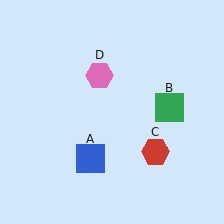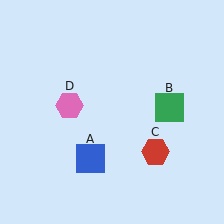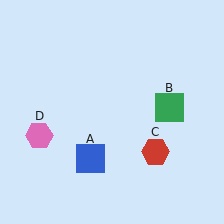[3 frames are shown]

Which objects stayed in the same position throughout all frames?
Blue square (object A) and green square (object B) and red hexagon (object C) remained stationary.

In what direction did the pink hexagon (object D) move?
The pink hexagon (object D) moved down and to the left.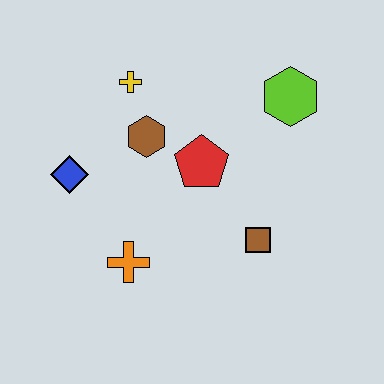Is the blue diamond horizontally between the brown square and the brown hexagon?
No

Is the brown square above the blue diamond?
No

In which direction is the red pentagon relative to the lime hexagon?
The red pentagon is to the left of the lime hexagon.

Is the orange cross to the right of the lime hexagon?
No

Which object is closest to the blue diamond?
The brown hexagon is closest to the blue diamond.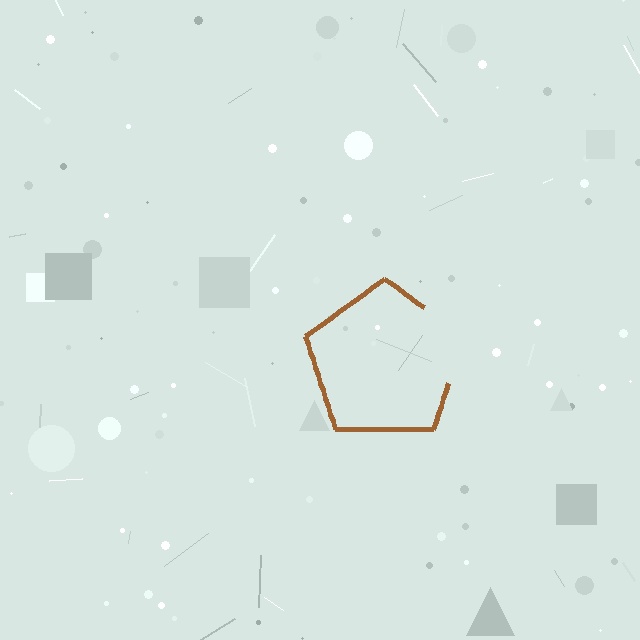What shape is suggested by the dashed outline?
The dashed outline suggests a pentagon.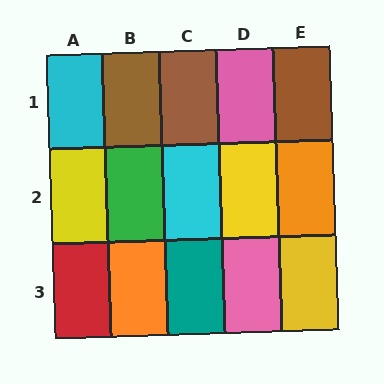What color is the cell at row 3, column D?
Pink.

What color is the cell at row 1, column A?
Cyan.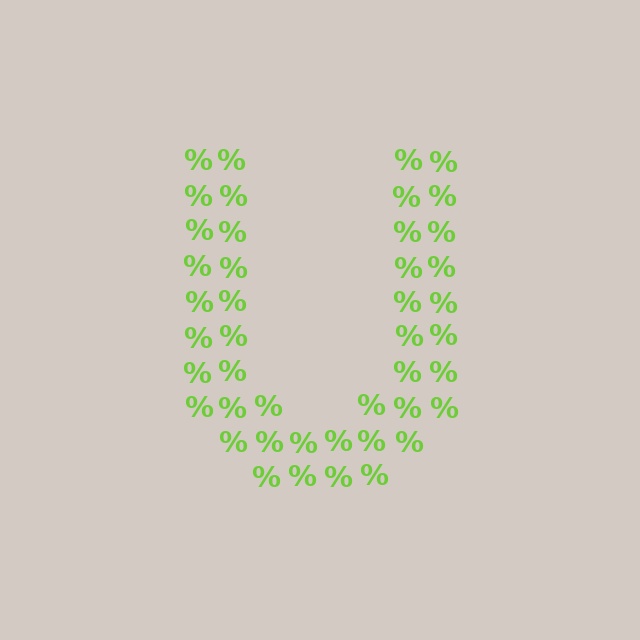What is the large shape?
The large shape is the letter U.